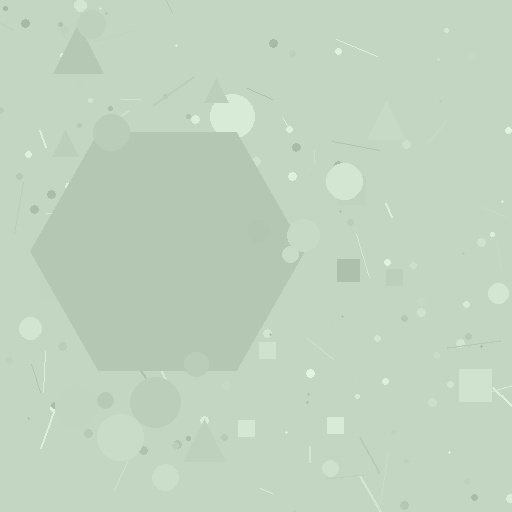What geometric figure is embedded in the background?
A hexagon is embedded in the background.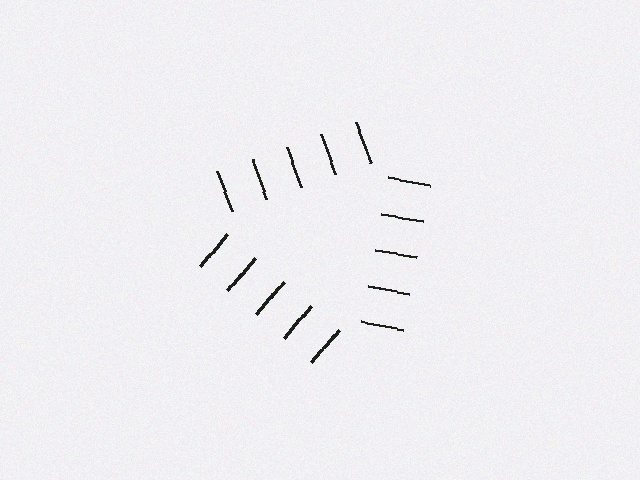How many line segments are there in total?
15 — 5 along each of the 3 edges.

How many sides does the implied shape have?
3 sides — the line-ends trace a triangle.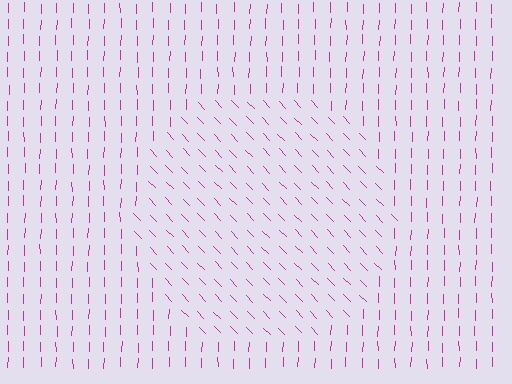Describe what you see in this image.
The image is filled with small magenta line segments. A circle region in the image has lines oriented differently from the surrounding lines, creating a visible texture boundary.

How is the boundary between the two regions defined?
The boundary is defined purely by a change in line orientation (approximately 45 degrees difference). All lines are the same color and thickness.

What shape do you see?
I see a circle.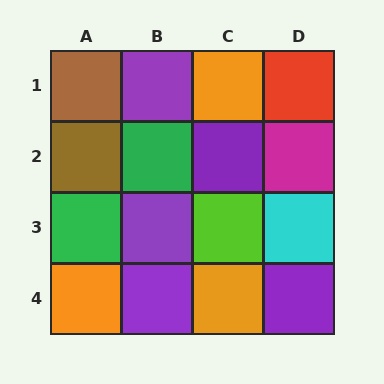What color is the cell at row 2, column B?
Green.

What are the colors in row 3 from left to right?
Green, purple, lime, cyan.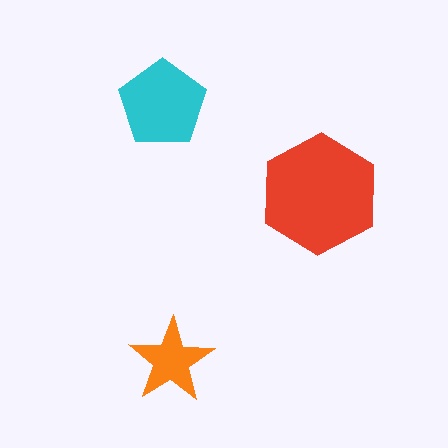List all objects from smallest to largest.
The orange star, the cyan pentagon, the red hexagon.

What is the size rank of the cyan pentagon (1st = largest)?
2nd.